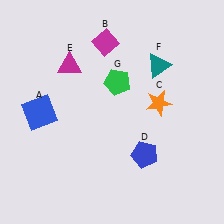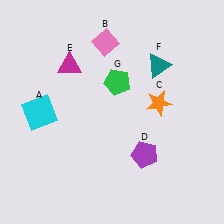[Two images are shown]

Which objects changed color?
A changed from blue to cyan. B changed from magenta to pink. D changed from blue to purple.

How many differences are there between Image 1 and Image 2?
There are 3 differences between the two images.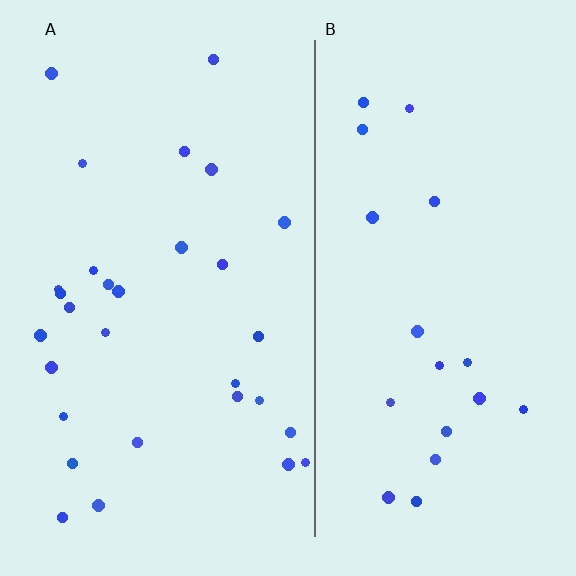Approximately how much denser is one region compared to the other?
Approximately 1.6× — region A over region B.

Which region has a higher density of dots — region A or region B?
A (the left).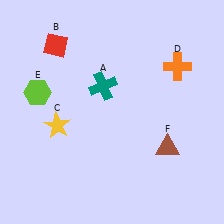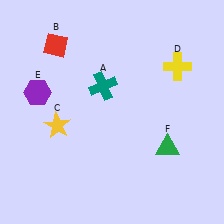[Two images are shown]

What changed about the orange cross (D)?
In Image 1, D is orange. In Image 2, it changed to yellow.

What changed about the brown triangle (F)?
In Image 1, F is brown. In Image 2, it changed to green.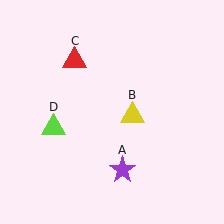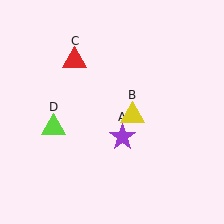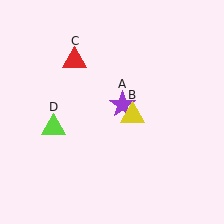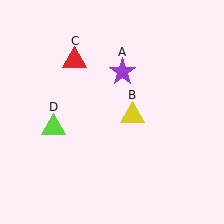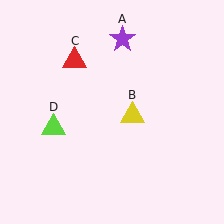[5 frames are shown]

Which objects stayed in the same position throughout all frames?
Yellow triangle (object B) and red triangle (object C) and lime triangle (object D) remained stationary.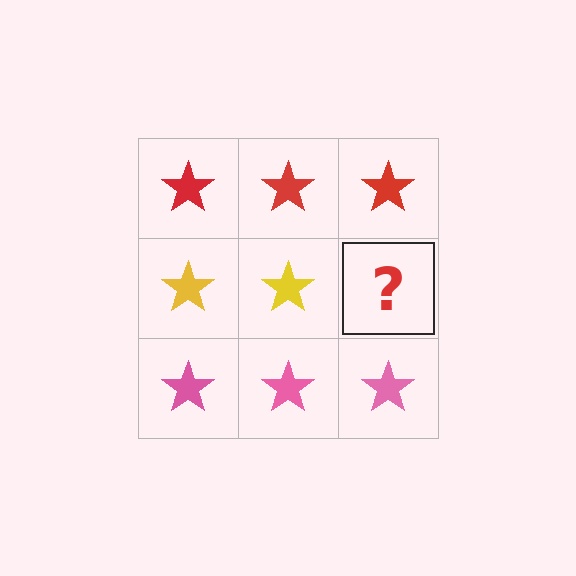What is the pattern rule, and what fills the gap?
The rule is that each row has a consistent color. The gap should be filled with a yellow star.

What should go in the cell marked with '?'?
The missing cell should contain a yellow star.